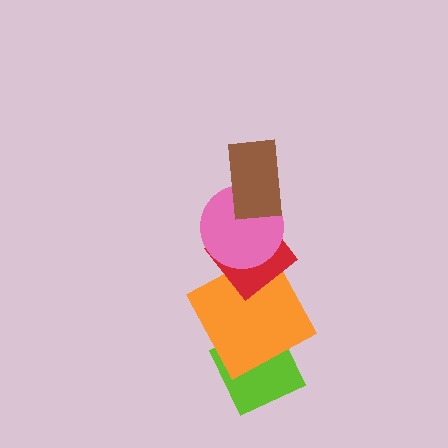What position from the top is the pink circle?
The pink circle is 2nd from the top.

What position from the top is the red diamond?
The red diamond is 3rd from the top.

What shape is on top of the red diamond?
The pink circle is on top of the red diamond.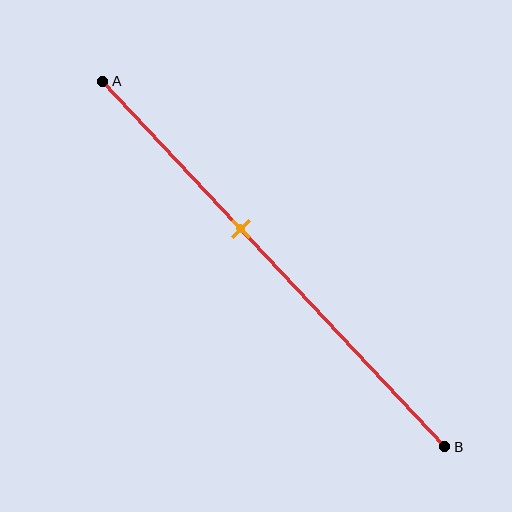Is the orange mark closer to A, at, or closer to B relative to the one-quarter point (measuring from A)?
The orange mark is closer to point B than the one-quarter point of segment AB.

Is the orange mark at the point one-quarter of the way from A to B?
No, the mark is at about 40% from A, not at the 25% one-quarter point.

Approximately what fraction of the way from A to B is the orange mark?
The orange mark is approximately 40% of the way from A to B.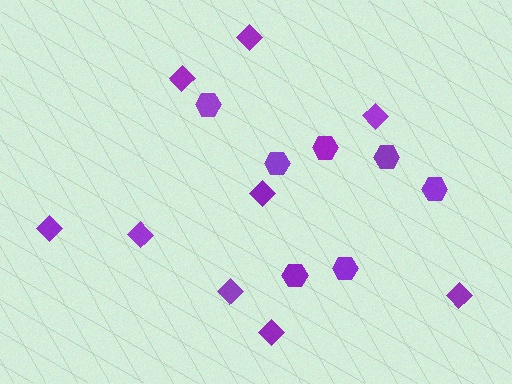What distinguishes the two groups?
There are 2 groups: one group of diamonds (9) and one group of hexagons (7).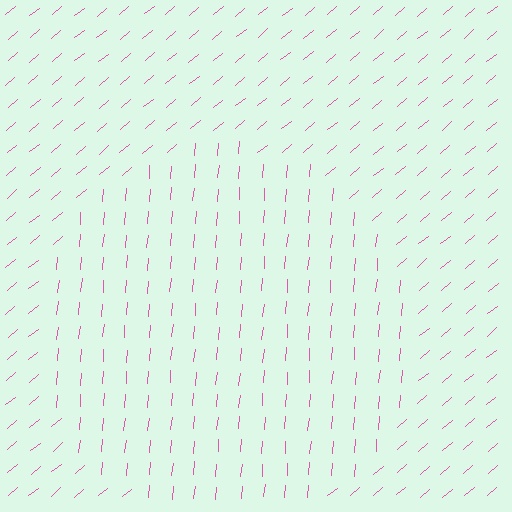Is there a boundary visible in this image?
Yes, there is a texture boundary formed by a change in line orientation.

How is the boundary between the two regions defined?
The boundary is defined purely by a change in line orientation (approximately 45 degrees difference). All lines are the same color and thickness.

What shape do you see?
I see a circle.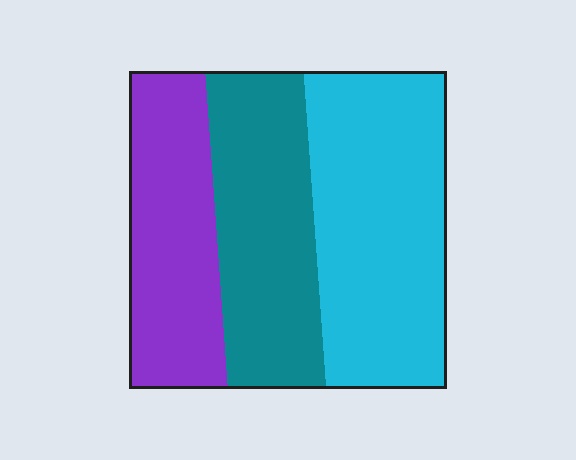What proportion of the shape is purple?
Purple takes up about one quarter (1/4) of the shape.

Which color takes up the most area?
Cyan, at roughly 40%.